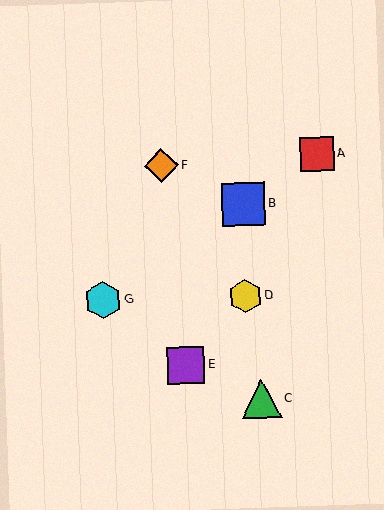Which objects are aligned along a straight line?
Objects A, B, G are aligned along a straight line.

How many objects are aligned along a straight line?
3 objects (A, B, G) are aligned along a straight line.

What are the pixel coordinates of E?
Object E is at (186, 365).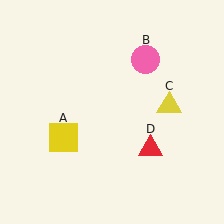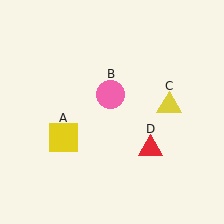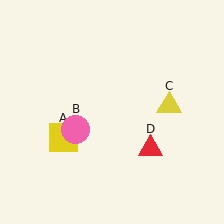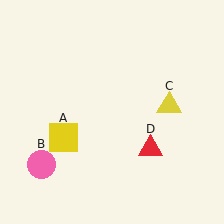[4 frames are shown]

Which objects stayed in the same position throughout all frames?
Yellow square (object A) and yellow triangle (object C) and red triangle (object D) remained stationary.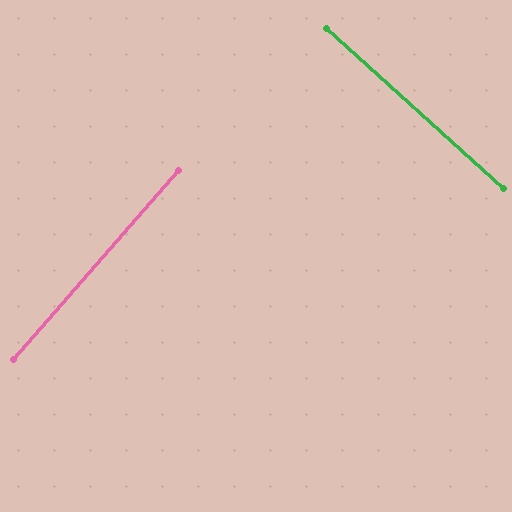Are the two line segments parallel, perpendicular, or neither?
Perpendicular — they meet at approximately 89°.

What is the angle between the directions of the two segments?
Approximately 89 degrees.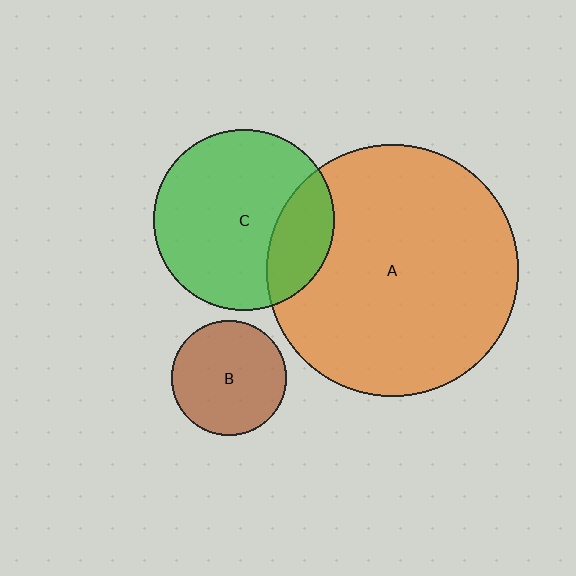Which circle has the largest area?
Circle A (orange).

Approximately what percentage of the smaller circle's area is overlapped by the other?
Approximately 25%.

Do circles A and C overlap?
Yes.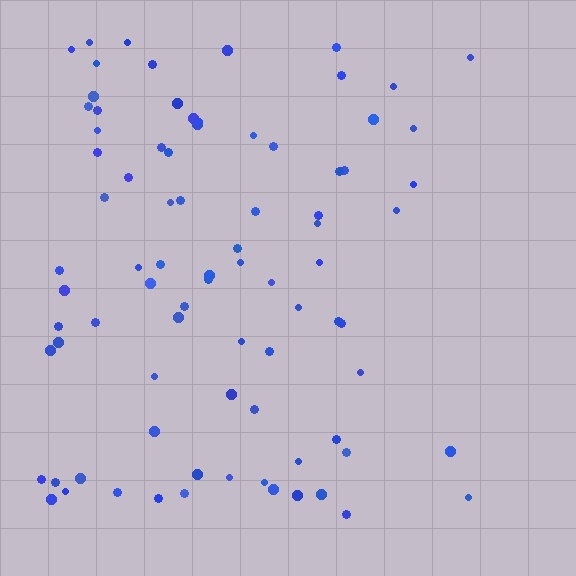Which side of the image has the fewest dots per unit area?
The right.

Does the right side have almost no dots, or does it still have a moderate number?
Still a moderate number, just noticeably fewer than the left.